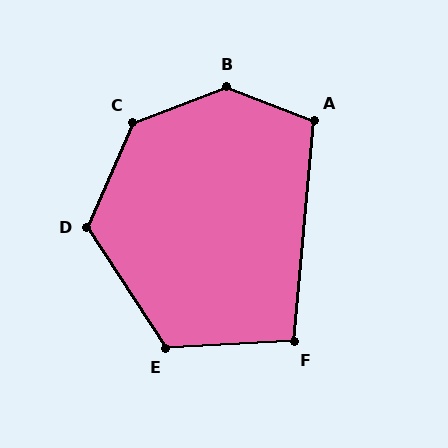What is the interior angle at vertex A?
Approximately 106 degrees (obtuse).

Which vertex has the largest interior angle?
B, at approximately 138 degrees.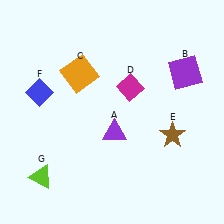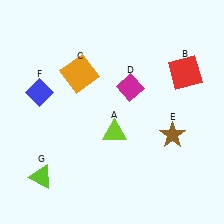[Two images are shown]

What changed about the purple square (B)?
In Image 1, B is purple. In Image 2, it changed to red.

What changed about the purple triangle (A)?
In Image 1, A is purple. In Image 2, it changed to lime.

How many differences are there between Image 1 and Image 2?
There are 2 differences between the two images.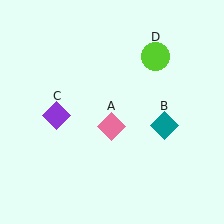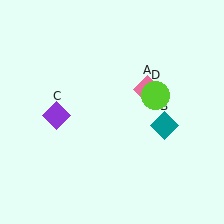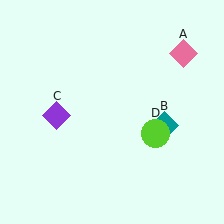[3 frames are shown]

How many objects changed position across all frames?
2 objects changed position: pink diamond (object A), lime circle (object D).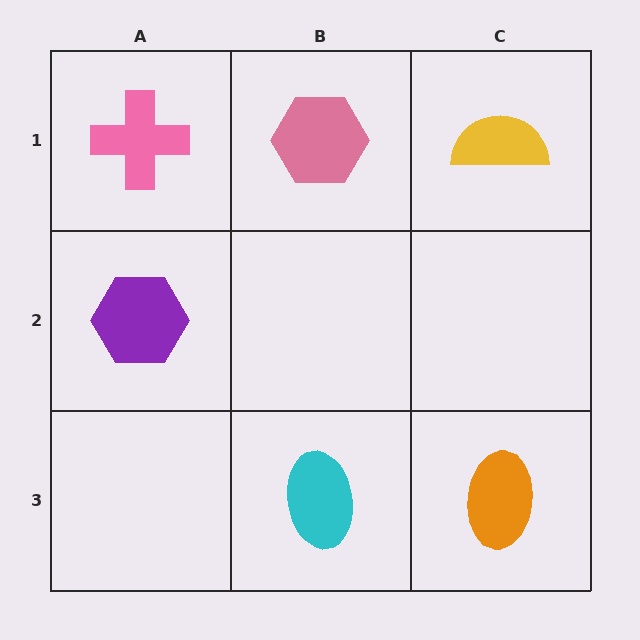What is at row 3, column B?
A cyan ellipse.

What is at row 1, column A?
A pink cross.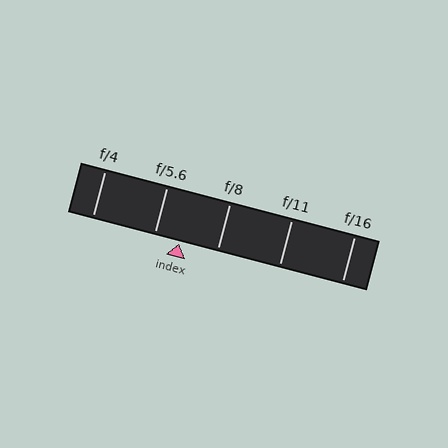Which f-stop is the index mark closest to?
The index mark is closest to f/5.6.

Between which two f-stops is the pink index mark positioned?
The index mark is between f/5.6 and f/8.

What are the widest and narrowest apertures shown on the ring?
The widest aperture shown is f/4 and the narrowest is f/16.